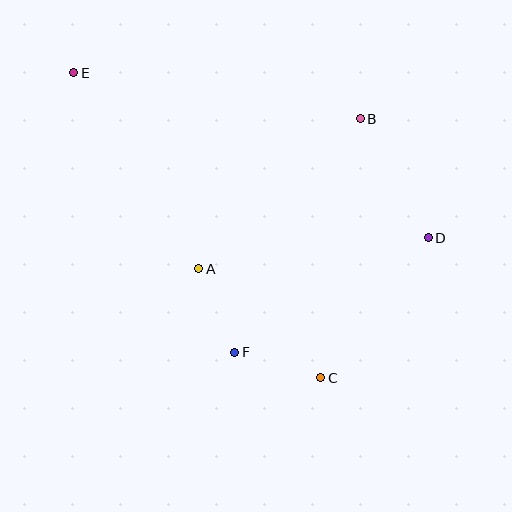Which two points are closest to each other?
Points C and F are closest to each other.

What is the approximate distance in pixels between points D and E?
The distance between D and E is approximately 391 pixels.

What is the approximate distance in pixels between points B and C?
The distance between B and C is approximately 262 pixels.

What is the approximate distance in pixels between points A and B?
The distance between A and B is approximately 220 pixels.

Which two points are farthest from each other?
Points C and E are farthest from each other.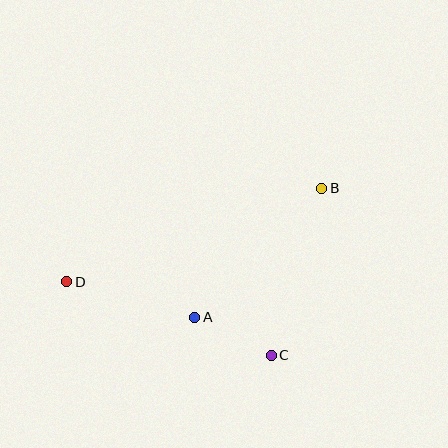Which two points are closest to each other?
Points A and C are closest to each other.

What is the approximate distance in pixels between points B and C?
The distance between B and C is approximately 174 pixels.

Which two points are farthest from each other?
Points B and D are farthest from each other.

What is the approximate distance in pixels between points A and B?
The distance between A and B is approximately 181 pixels.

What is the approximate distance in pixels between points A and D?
The distance between A and D is approximately 133 pixels.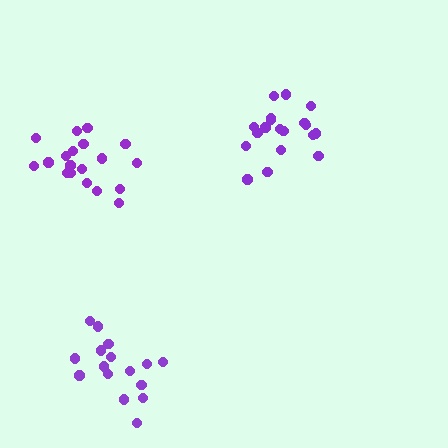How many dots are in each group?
Group 1: 19 dots, Group 2: 16 dots, Group 3: 20 dots (55 total).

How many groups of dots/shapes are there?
There are 3 groups.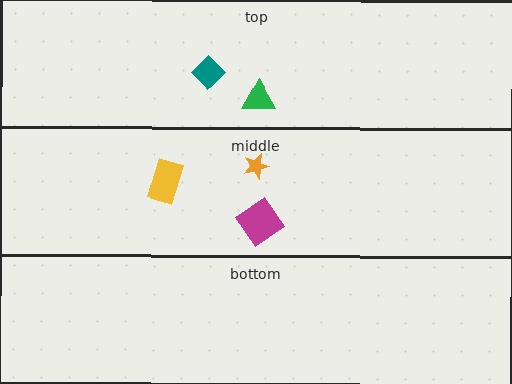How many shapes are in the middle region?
3.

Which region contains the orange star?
The middle region.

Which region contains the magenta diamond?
The middle region.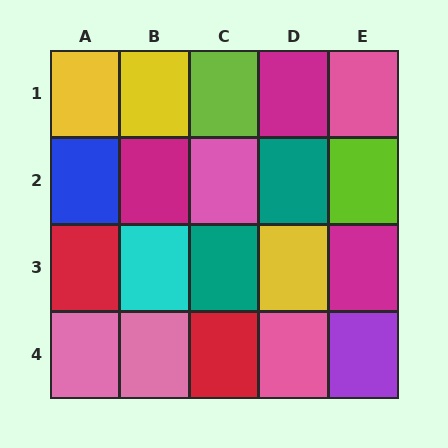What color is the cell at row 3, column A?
Red.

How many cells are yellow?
3 cells are yellow.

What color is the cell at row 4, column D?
Pink.